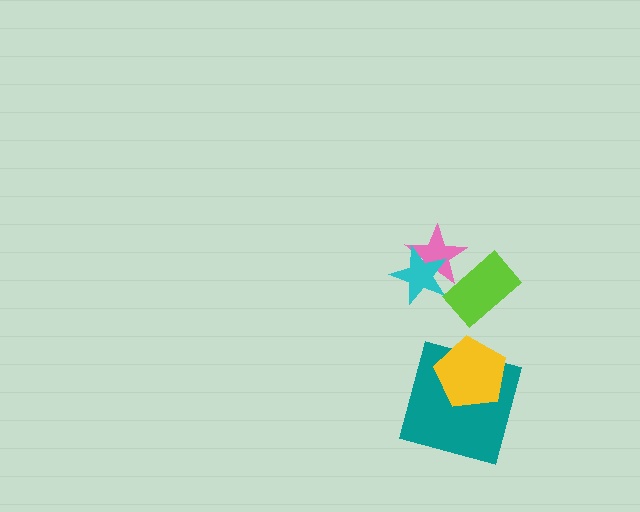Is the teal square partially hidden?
Yes, it is partially covered by another shape.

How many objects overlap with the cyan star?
1 object overlaps with the cyan star.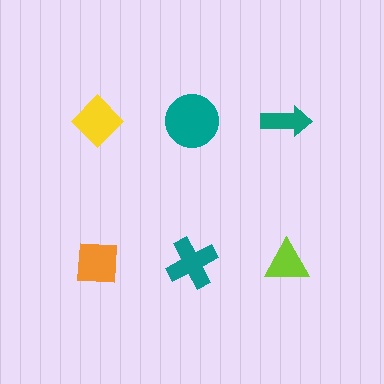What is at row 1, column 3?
A teal arrow.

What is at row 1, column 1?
A yellow diamond.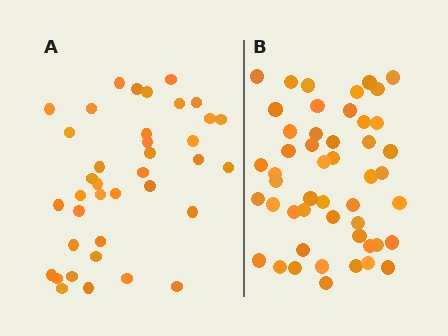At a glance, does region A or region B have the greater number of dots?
Region B (the right region) has more dots.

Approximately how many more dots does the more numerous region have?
Region B has roughly 12 or so more dots than region A.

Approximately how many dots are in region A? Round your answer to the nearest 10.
About 40 dots. (The exact count is 38, which rounds to 40.)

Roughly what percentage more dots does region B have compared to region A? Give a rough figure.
About 30% more.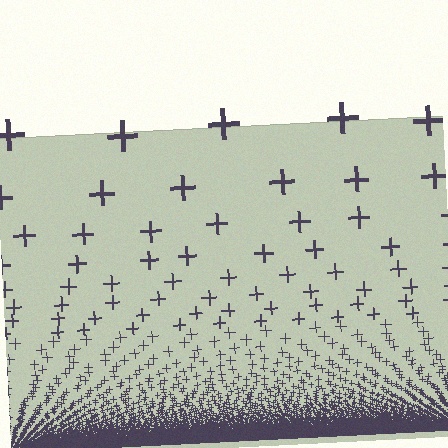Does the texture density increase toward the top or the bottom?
Density increases toward the bottom.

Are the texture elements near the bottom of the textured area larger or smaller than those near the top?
Smaller. The gradient is inverted — elements near the bottom are smaller and denser.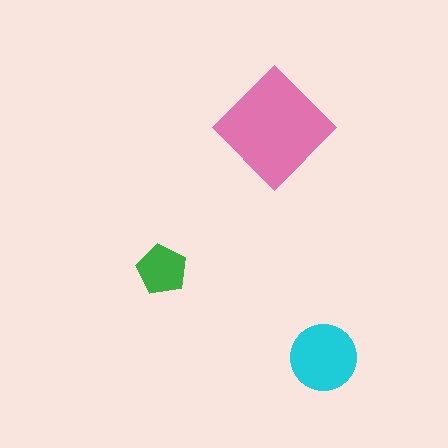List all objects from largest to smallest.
The pink diamond, the cyan circle, the green pentagon.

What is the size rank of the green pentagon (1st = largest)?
3rd.